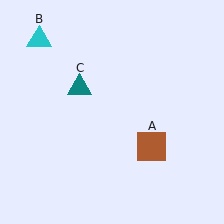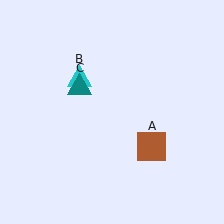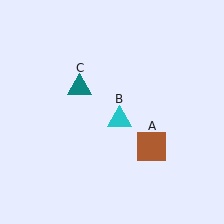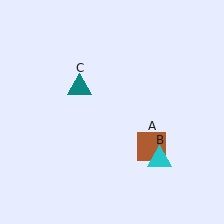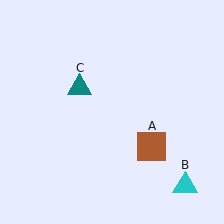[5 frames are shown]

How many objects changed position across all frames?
1 object changed position: cyan triangle (object B).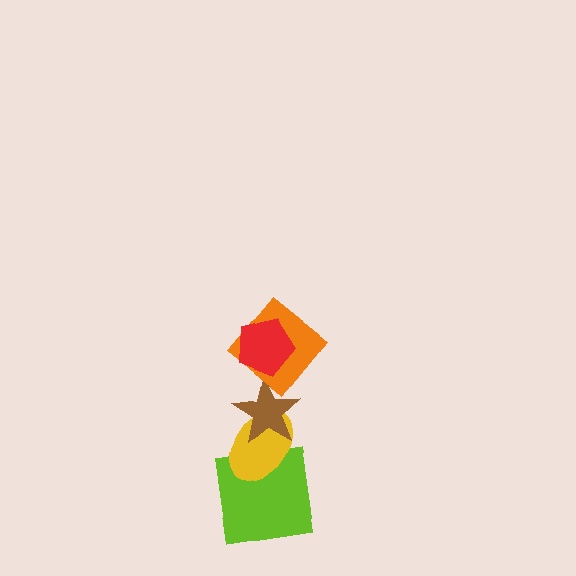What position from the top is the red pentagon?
The red pentagon is 1st from the top.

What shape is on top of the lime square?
The yellow ellipse is on top of the lime square.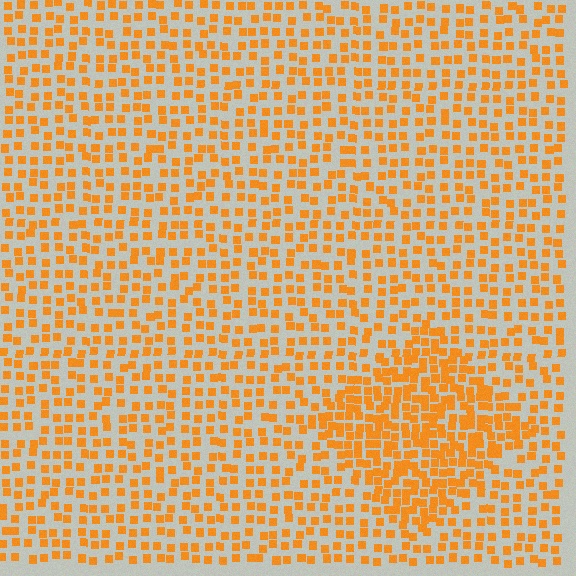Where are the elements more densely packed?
The elements are more densely packed inside the diamond boundary.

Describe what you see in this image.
The image contains small orange elements arranged at two different densities. A diamond-shaped region is visible where the elements are more densely packed than the surrounding area.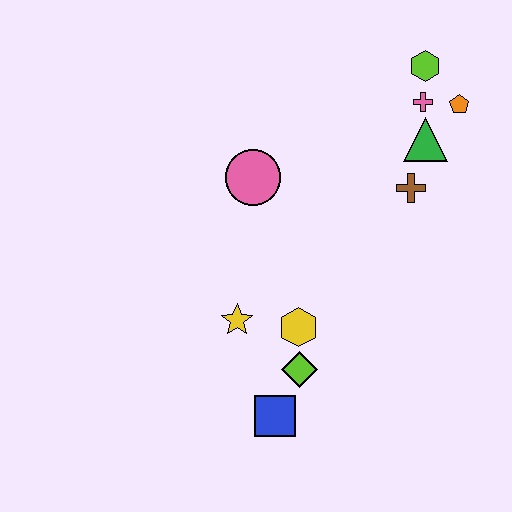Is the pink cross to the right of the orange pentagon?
No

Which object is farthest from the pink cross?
The blue square is farthest from the pink cross.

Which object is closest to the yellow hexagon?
The lime diamond is closest to the yellow hexagon.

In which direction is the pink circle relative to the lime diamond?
The pink circle is above the lime diamond.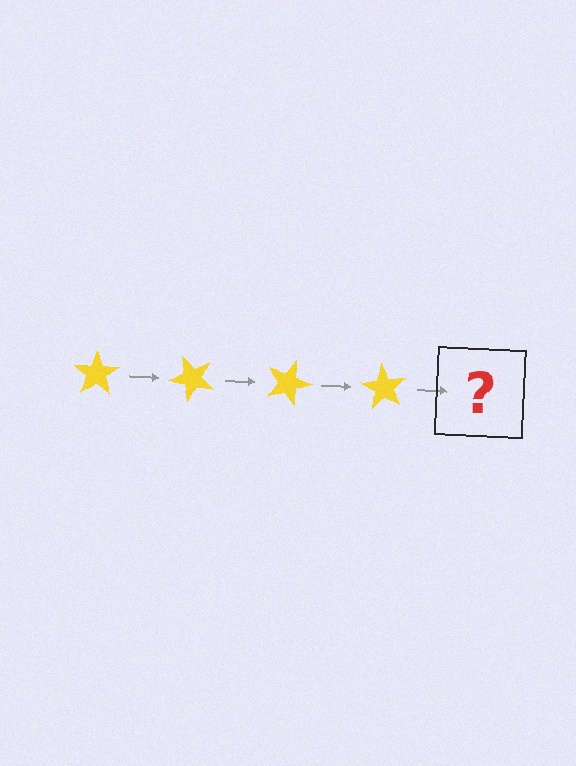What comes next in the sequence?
The next element should be a yellow star rotated 180 degrees.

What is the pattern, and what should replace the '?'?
The pattern is that the star rotates 45 degrees each step. The '?' should be a yellow star rotated 180 degrees.